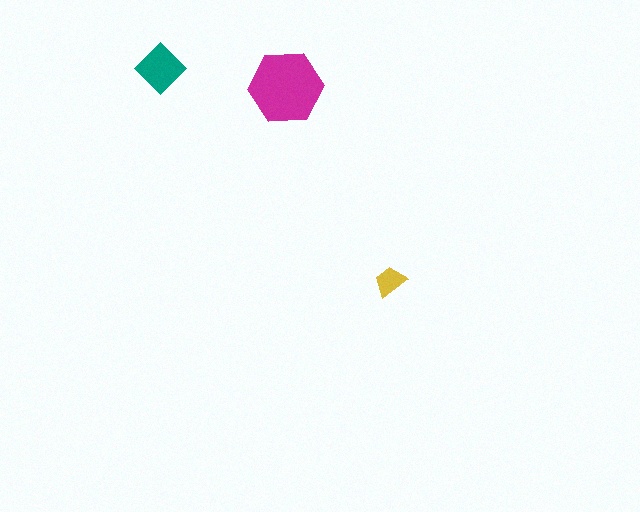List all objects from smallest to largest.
The yellow trapezoid, the teal diamond, the magenta hexagon.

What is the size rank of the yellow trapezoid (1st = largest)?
3rd.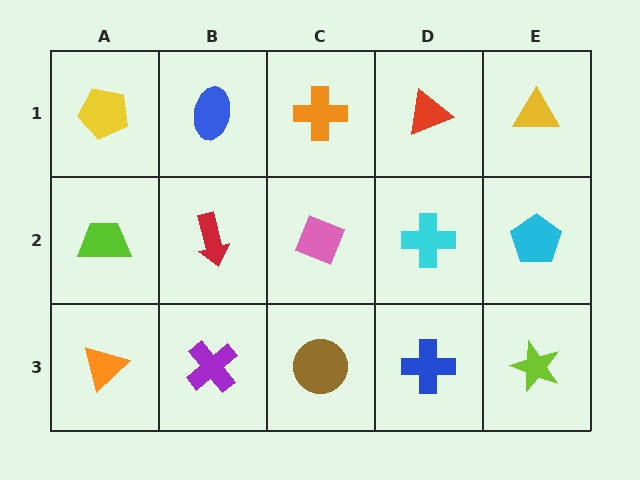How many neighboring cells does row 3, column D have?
3.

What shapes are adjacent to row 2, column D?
A red triangle (row 1, column D), a blue cross (row 3, column D), a pink diamond (row 2, column C), a cyan pentagon (row 2, column E).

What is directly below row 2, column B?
A purple cross.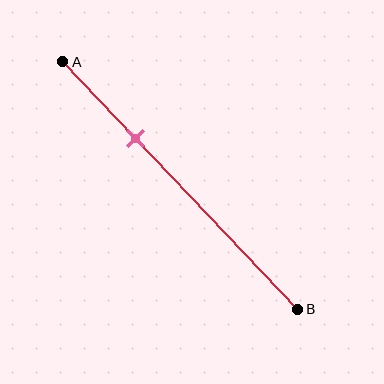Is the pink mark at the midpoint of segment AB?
No, the mark is at about 30% from A, not at the 50% midpoint.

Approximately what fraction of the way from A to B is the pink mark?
The pink mark is approximately 30% of the way from A to B.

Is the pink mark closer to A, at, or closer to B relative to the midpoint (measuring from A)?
The pink mark is closer to point A than the midpoint of segment AB.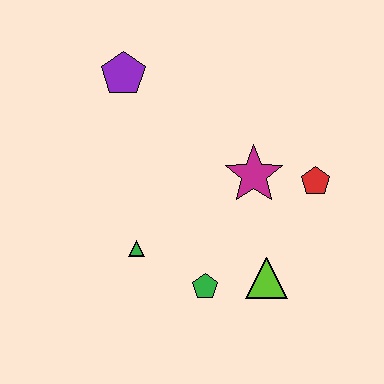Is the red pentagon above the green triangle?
Yes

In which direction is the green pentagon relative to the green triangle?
The green pentagon is to the right of the green triangle.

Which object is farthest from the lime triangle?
The purple pentagon is farthest from the lime triangle.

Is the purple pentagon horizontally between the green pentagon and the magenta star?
No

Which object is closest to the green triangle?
The green pentagon is closest to the green triangle.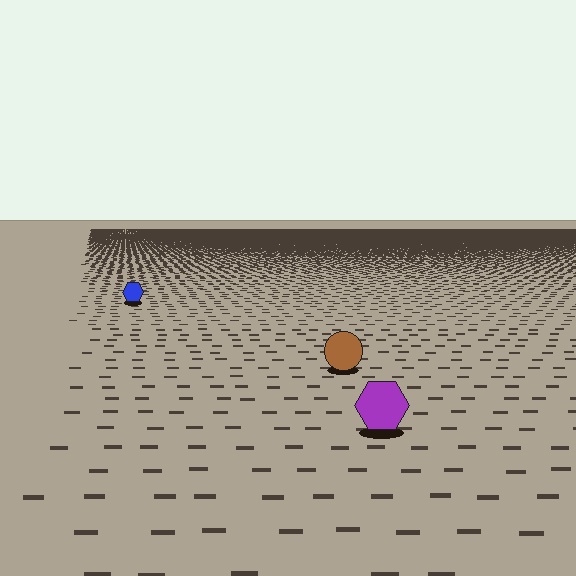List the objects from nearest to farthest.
From nearest to farthest: the purple hexagon, the brown circle, the blue hexagon.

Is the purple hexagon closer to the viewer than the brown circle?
Yes. The purple hexagon is closer — you can tell from the texture gradient: the ground texture is coarser near it.